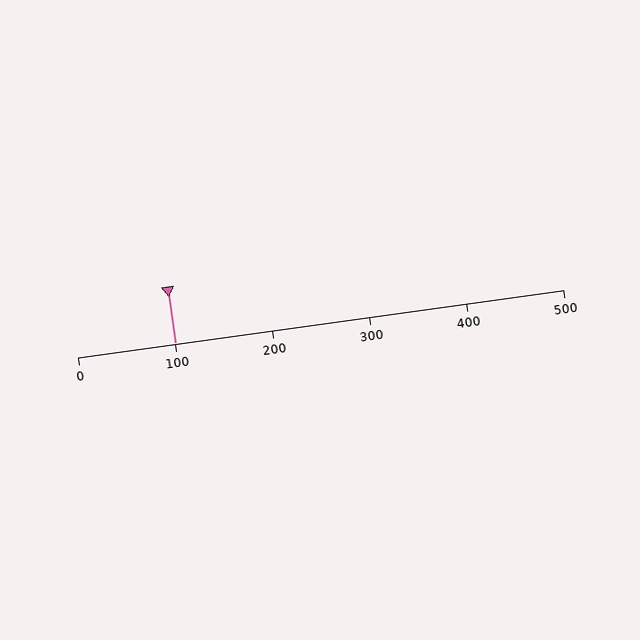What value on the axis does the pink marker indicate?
The marker indicates approximately 100.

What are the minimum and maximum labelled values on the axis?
The axis runs from 0 to 500.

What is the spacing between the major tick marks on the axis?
The major ticks are spaced 100 apart.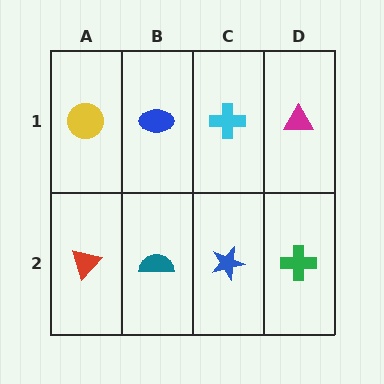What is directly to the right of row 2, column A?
A teal semicircle.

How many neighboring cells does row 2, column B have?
3.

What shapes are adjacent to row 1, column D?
A green cross (row 2, column D), a cyan cross (row 1, column C).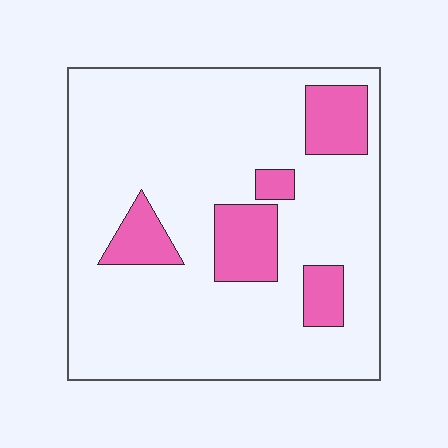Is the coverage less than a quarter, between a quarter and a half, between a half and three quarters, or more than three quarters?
Less than a quarter.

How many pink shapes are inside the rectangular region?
5.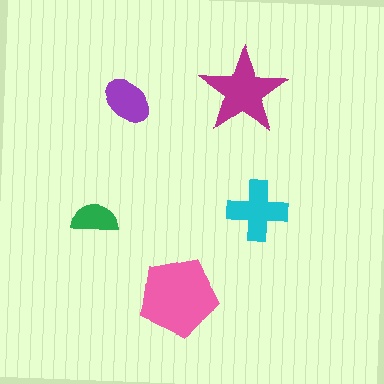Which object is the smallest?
The green semicircle.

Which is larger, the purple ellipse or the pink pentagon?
The pink pentagon.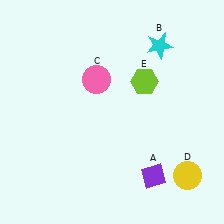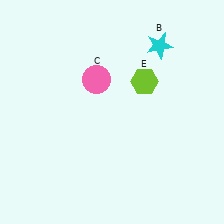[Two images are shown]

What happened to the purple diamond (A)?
The purple diamond (A) was removed in Image 2. It was in the bottom-right area of Image 1.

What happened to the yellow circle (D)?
The yellow circle (D) was removed in Image 2. It was in the bottom-right area of Image 1.